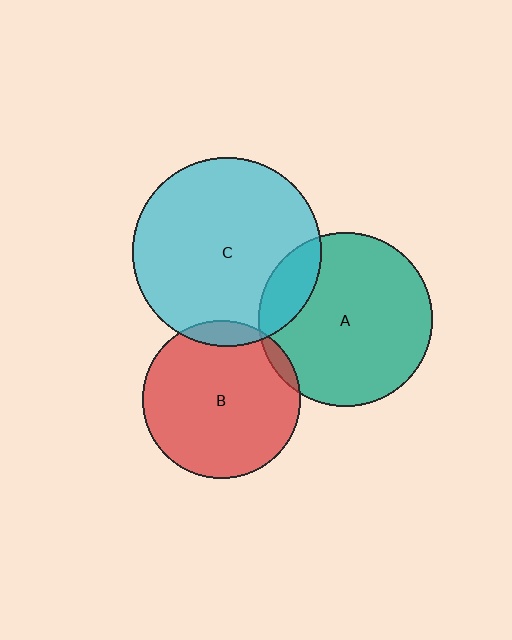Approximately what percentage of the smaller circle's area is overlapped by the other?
Approximately 15%.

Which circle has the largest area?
Circle C (cyan).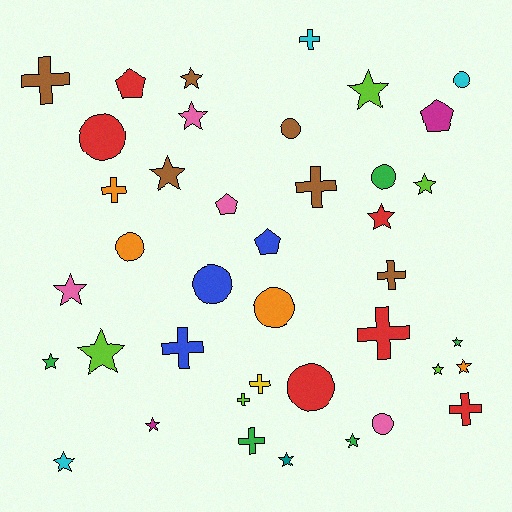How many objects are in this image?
There are 40 objects.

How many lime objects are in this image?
There are 5 lime objects.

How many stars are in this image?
There are 16 stars.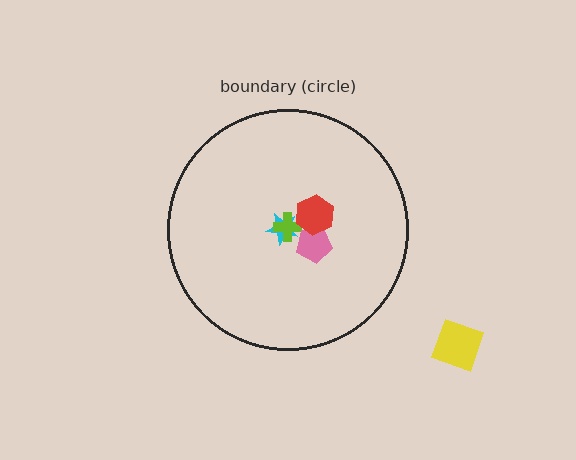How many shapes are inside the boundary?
4 inside, 1 outside.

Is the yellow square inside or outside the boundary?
Outside.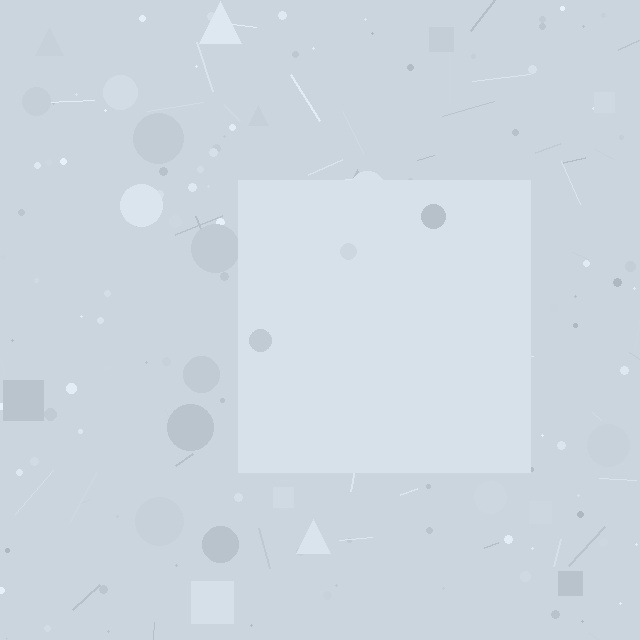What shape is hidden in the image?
A square is hidden in the image.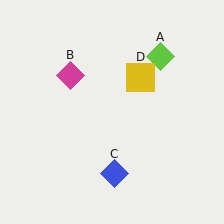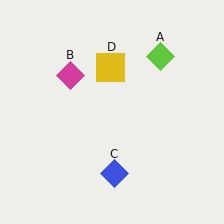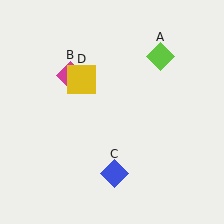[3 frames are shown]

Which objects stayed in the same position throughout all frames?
Lime diamond (object A) and magenta diamond (object B) and blue diamond (object C) remained stationary.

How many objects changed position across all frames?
1 object changed position: yellow square (object D).